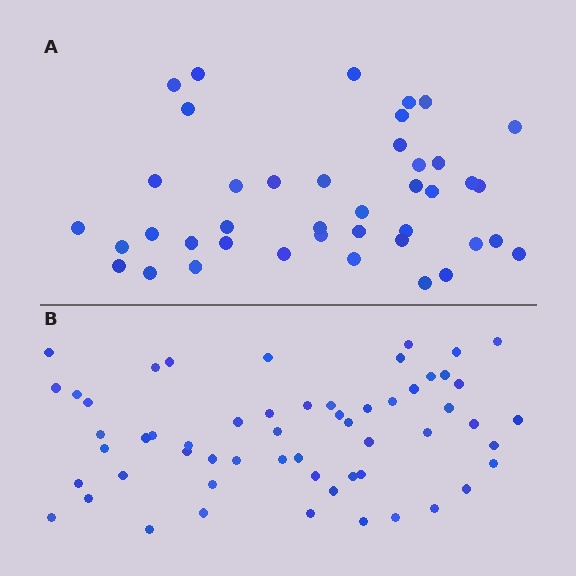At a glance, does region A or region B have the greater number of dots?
Region B (the bottom region) has more dots.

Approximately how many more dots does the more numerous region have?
Region B has approximately 15 more dots than region A.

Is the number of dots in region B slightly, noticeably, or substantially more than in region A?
Region B has noticeably more, but not dramatically so. The ratio is roughly 1.4 to 1.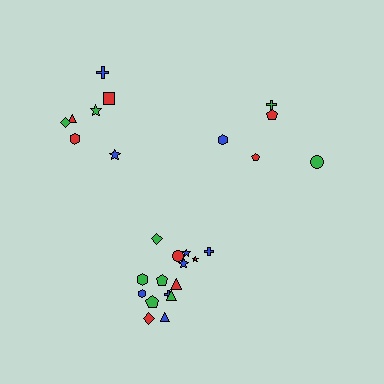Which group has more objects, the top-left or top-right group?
The top-left group.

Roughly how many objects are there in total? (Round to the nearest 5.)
Roughly 25 objects in total.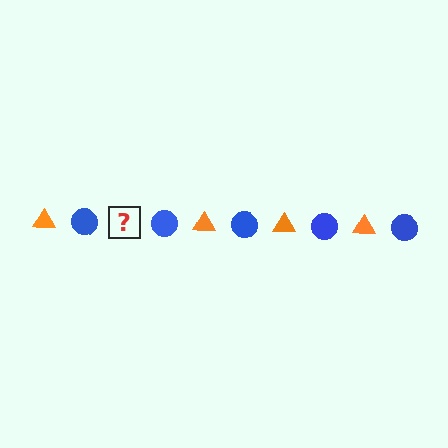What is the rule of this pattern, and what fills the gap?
The rule is that the pattern alternates between orange triangle and blue circle. The gap should be filled with an orange triangle.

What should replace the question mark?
The question mark should be replaced with an orange triangle.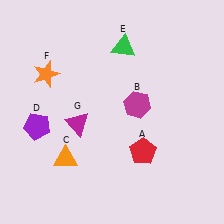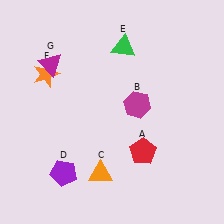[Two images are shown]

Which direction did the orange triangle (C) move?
The orange triangle (C) moved right.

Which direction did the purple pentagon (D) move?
The purple pentagon (D) moved down.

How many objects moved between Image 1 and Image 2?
3 objects moved between the two images.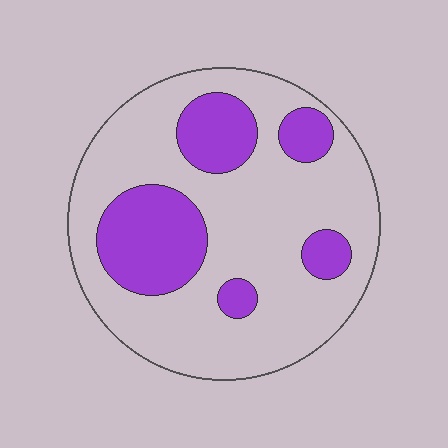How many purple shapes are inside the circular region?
5.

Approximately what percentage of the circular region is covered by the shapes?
Approximately 25%.